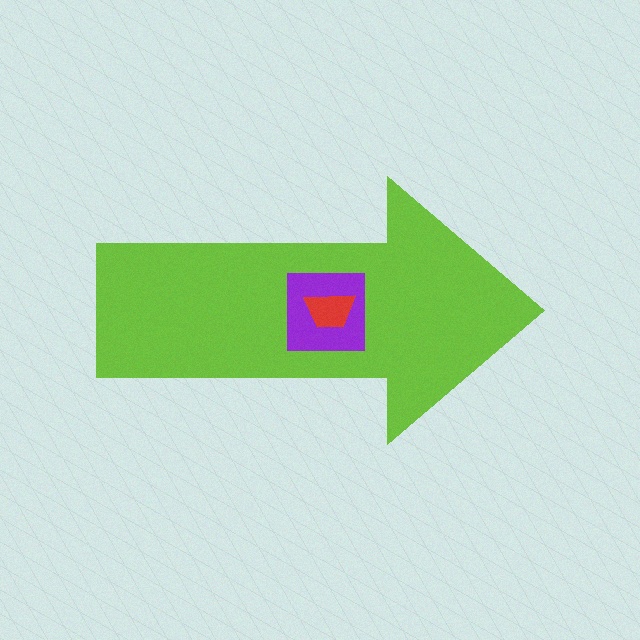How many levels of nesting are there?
3.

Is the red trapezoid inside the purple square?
Yes.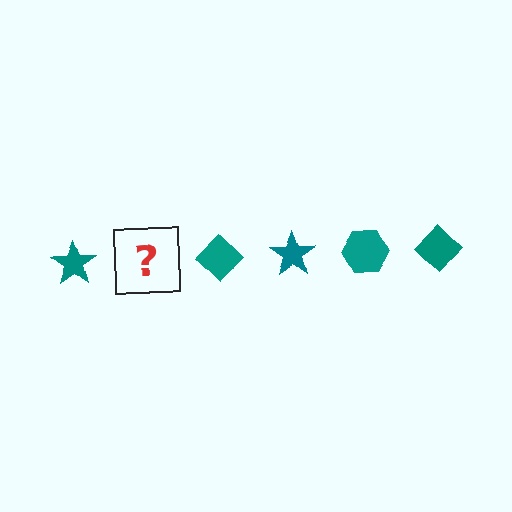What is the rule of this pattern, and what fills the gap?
The rule is that the pattern cycles through star, hexagon, diamond shapes in teal. The gap should be filled with a teal hexagon.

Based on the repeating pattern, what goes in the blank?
The blank should be a teal hexagon.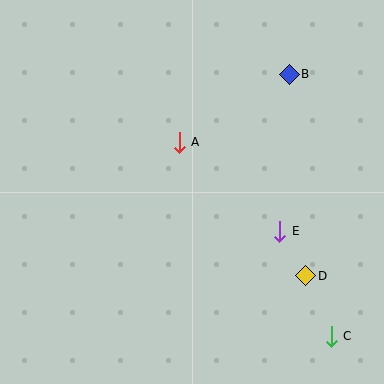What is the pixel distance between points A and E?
The distance between A and E is 134 pixels.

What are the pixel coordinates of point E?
Point E is at (280, 231).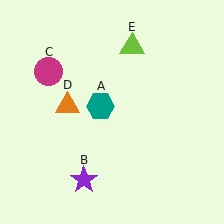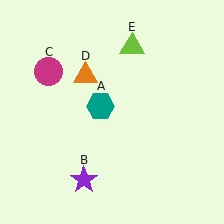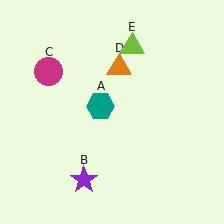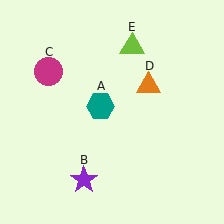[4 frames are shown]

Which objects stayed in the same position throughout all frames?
Teal hexagon (object A) and purple star (object B) and magenta circle (object C) and lime triangle (object E) remained stationary.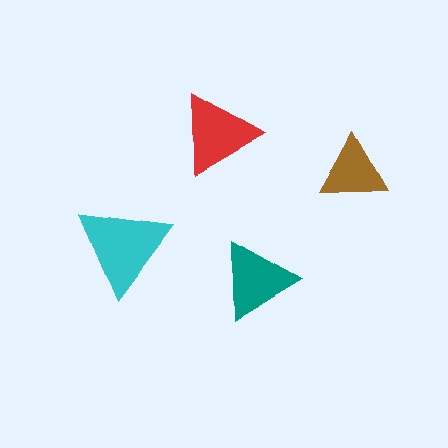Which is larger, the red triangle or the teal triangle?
The red one.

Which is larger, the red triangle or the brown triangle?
The red one.